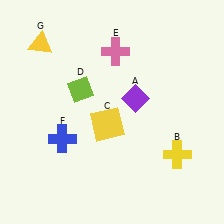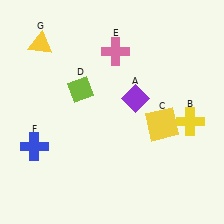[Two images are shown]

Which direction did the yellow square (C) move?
The yellow square (C) moved right.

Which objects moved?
The objects that moved are: the yellow cross (B), the yellow square (C), the blue cross (F).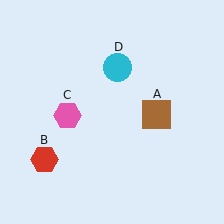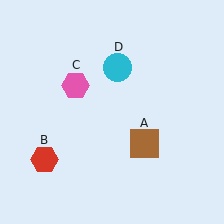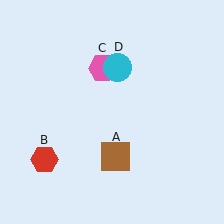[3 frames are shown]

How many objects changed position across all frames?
2 objects changed position: brown square (object A), pink hexagon (object C).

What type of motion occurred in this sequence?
The brown square (object A), pink hexagon (object C) rotated clockwise around the center of the scene.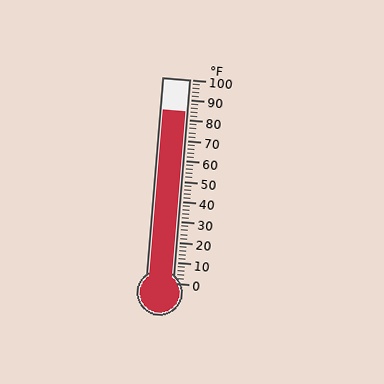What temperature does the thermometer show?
The thermometer shows approximately 84°F.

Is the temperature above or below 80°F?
The temperature is above 80°F.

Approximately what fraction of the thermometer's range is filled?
The thermometer is filled to approximately 85% of its range.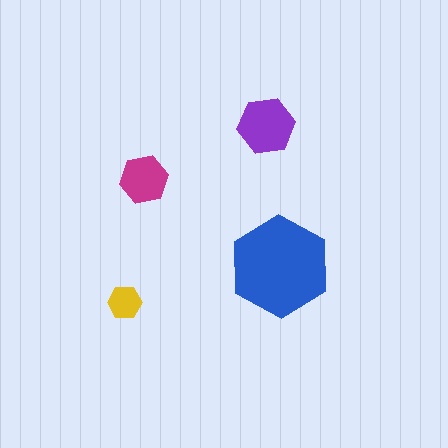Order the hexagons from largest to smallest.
the blue one, the purple one, the magenta one, the yellow one.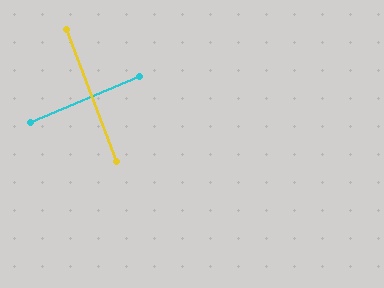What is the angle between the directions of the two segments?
Approximately 88 degrees.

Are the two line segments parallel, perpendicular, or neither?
Perpendicular — they meet at approximately 88°.